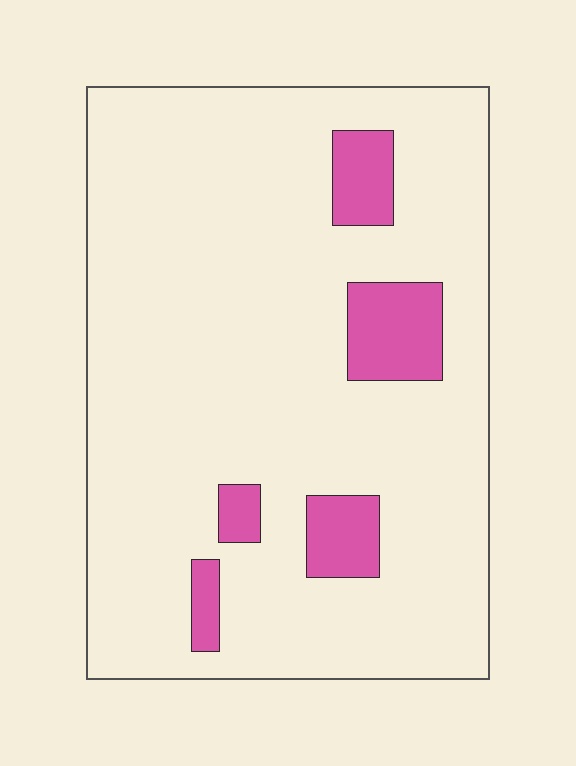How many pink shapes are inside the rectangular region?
5.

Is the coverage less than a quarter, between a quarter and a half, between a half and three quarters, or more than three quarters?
Less than a quarter.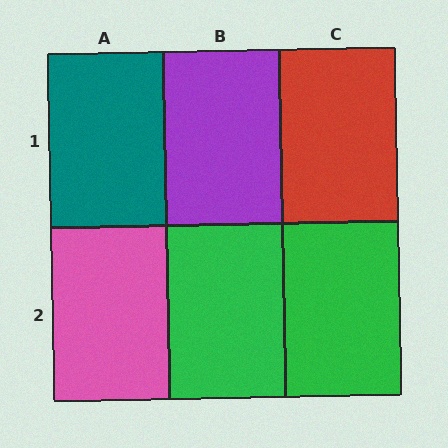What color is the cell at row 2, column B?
Green.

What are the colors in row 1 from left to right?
Teal, purple, red.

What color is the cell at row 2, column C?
Green.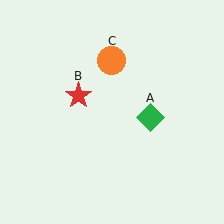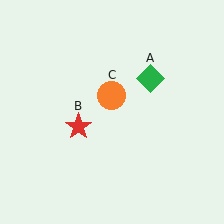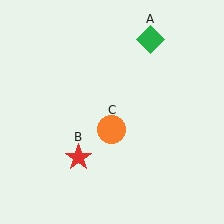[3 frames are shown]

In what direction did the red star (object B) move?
The red star (object B) moved down.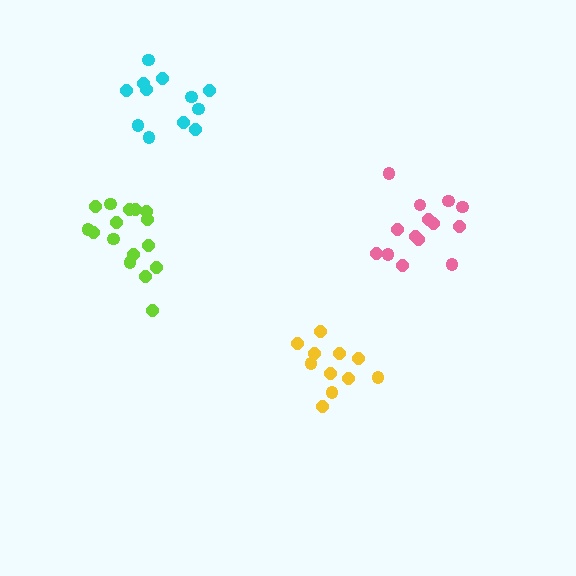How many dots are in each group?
Group 1: 16 dots, Group 2: 11 dots, Group 3: 14 dots, Group 4: 12 dots (53 total).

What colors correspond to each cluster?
The clusters are colored: lime, yellow, pink, cyan.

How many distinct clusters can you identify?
There are 4 distinct clusters.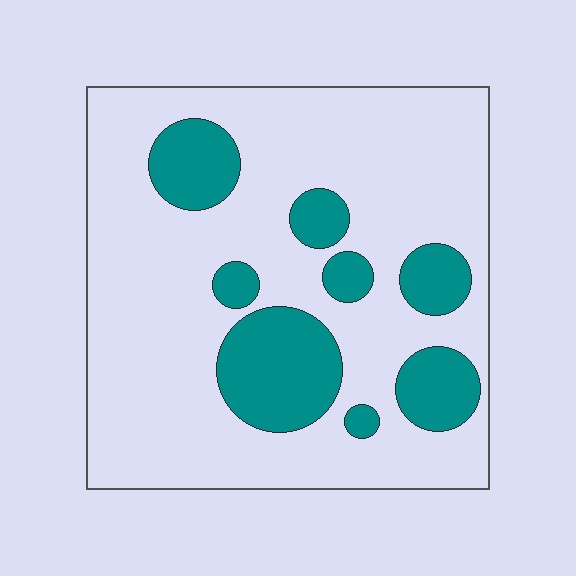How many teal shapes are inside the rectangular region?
8.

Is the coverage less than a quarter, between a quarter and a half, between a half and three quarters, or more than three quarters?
Less than a quarter.